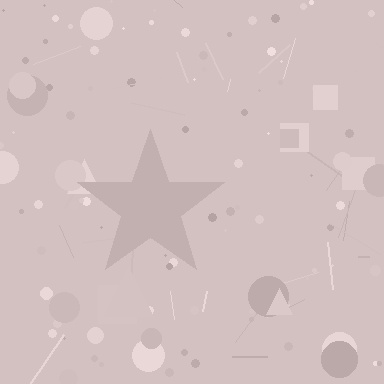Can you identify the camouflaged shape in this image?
The camouflaged shape is a star.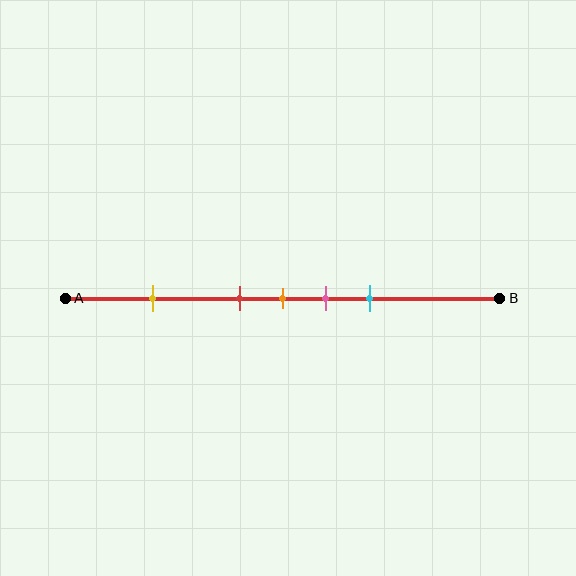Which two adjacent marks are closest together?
The red and orange marks are the closest adjacent pair.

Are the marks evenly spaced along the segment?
No, the marks are not evenly spaced.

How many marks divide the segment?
There are 5 marks dividing the segment.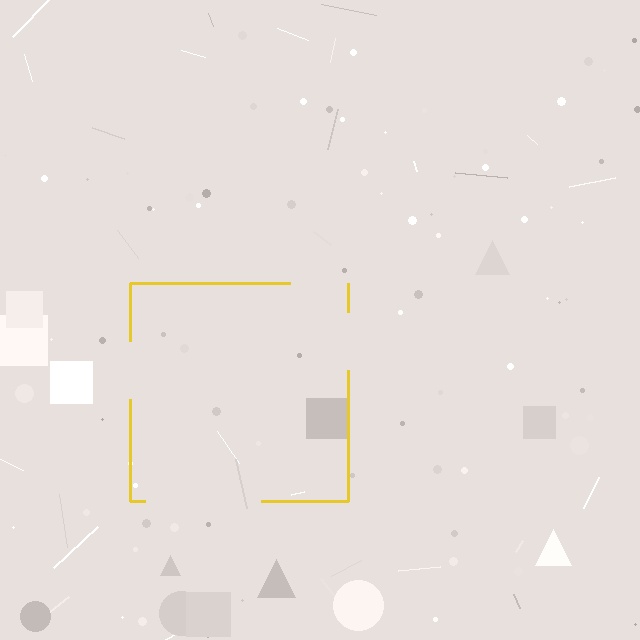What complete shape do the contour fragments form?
The contour fragments form a square.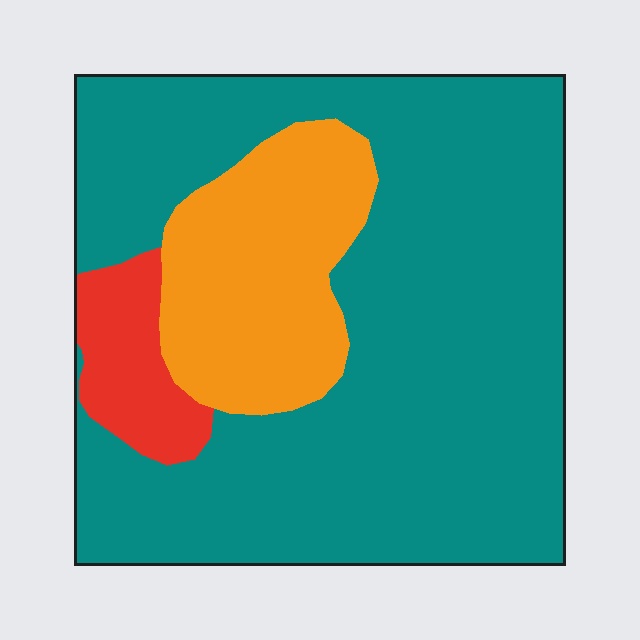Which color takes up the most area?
Teal, at roughly 75%.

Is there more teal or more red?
Teal.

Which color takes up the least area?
Red, at roughly 5%.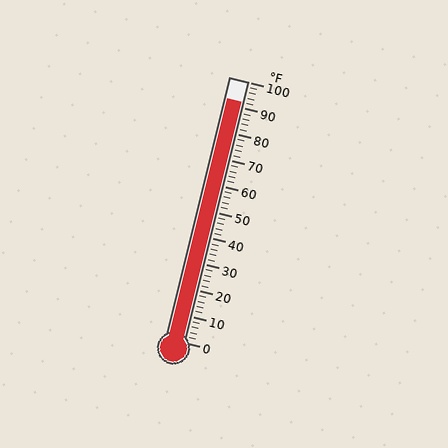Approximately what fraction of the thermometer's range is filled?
The thermometer is filled to approximately 90% of its range.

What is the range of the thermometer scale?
The thermometer scale ranges from 0°F to 100°F.